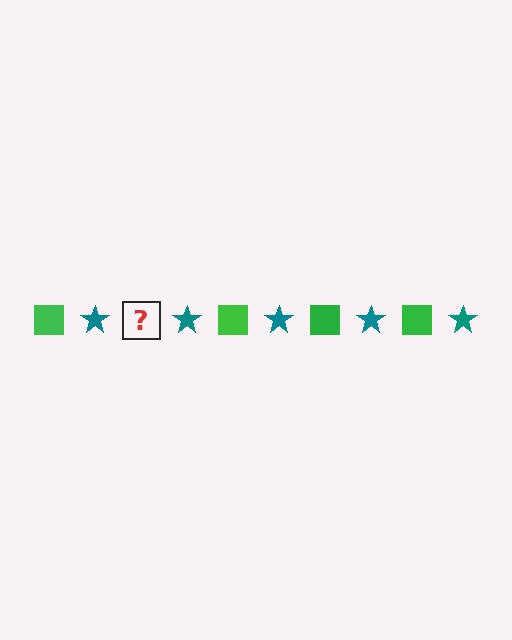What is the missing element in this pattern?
The missing element is a green square.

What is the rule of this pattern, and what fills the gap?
The rule is that the pattern alternates between green square and teal star. The gap should be filled with a green square.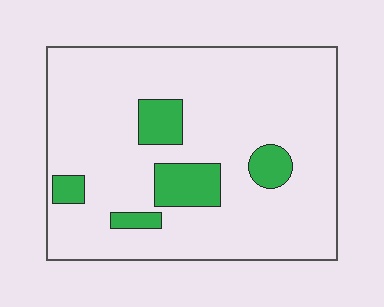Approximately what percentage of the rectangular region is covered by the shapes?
Approximately 15%.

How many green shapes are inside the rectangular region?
5.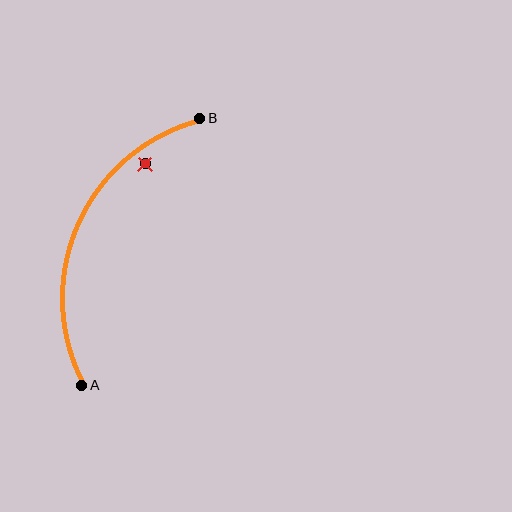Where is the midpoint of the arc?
The arc midpoint is the point on the curve farthest from the straight line joining A and B. It sits to the left of that line.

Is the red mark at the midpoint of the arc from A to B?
No — the red mark does not lie on the arc at all. It sits slightly inside the curve.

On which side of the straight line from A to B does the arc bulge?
The arc bulges to the left of the straight line connecting A and B.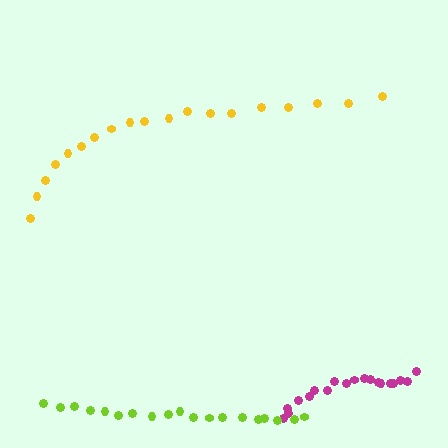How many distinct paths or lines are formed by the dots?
There are 3 distinct paths.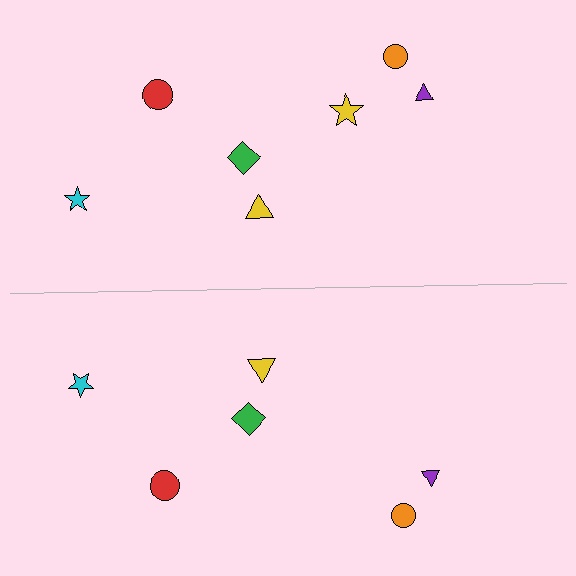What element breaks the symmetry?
A yellow star is missing from the bottom side.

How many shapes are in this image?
There are 13 shapes in this image.